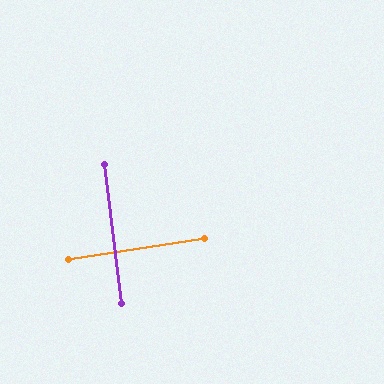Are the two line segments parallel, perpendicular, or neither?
Perpendicular — they meet at approximately 89°.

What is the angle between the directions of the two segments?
Approximately 89 degrees.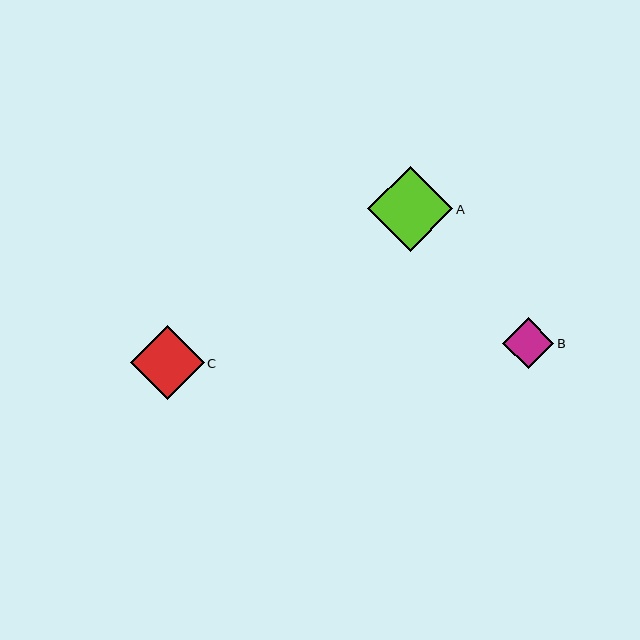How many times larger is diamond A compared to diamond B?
Diamond A is approximately 1.6 times the size of diamond B.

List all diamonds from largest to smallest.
From largest to smallest: A, C, B.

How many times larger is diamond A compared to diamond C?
Diamond A is approximately 1.2 times the size of diamond C.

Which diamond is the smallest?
Diamond B is the smallest with a size of approximately 52 pixels.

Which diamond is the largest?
Diamond A is the largest with a size of approximately 85 pixels.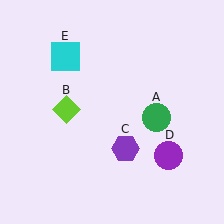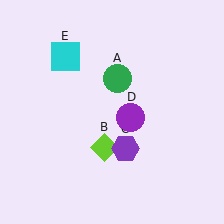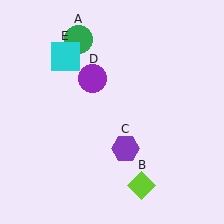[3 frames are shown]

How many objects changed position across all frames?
3 objects changed position: green circle (object A), lime diamond (object B), purple circle (object D).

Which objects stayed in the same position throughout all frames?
Purple hexagon (object C) and cyan square (object E) remained stationary.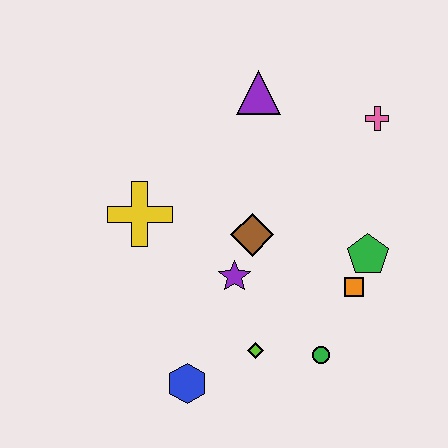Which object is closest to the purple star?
The brown diamond is closest to the purple star.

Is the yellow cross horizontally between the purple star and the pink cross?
No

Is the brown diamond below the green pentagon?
No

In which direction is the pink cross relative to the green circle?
The pink cross is above the green circle.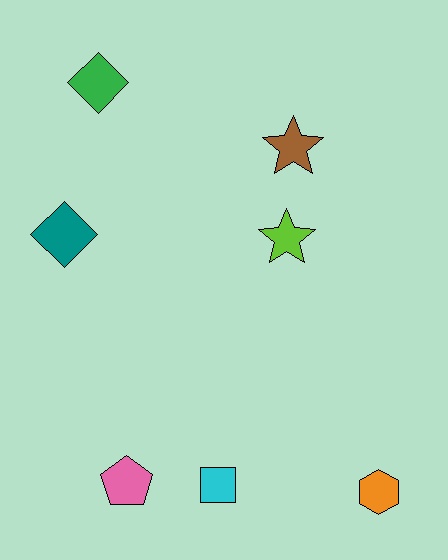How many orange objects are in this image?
There is 1 orange object.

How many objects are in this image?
There are 7 objects.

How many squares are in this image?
There is 1 square.